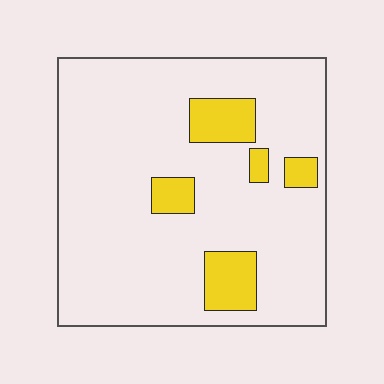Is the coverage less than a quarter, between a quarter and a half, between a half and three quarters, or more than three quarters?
Less than a quarter.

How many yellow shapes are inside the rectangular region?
5.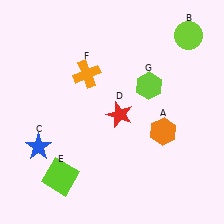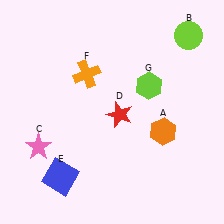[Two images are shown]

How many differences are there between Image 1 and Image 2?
There are 2 differences between the two images.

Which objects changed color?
C changed from blue to pink. E changed from lime to blue.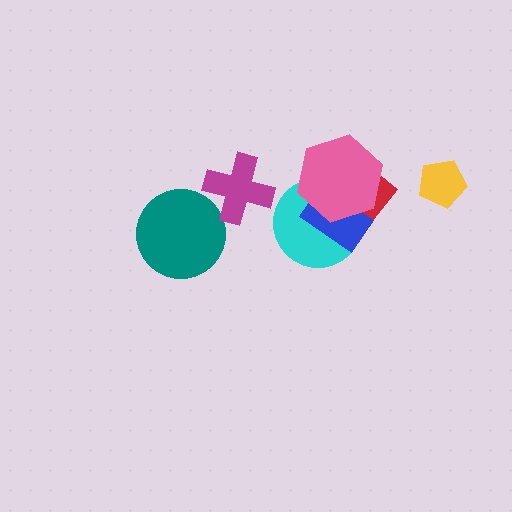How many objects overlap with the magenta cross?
0 objects overlap with the magenta cross.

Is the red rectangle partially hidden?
Yes, it is partially covered by another shape.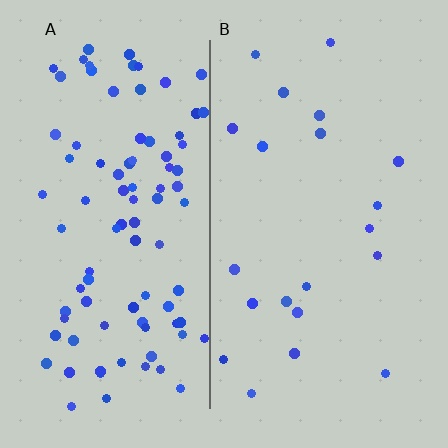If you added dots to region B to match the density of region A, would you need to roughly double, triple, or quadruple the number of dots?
Approximately quadruple.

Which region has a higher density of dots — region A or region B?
A (the left).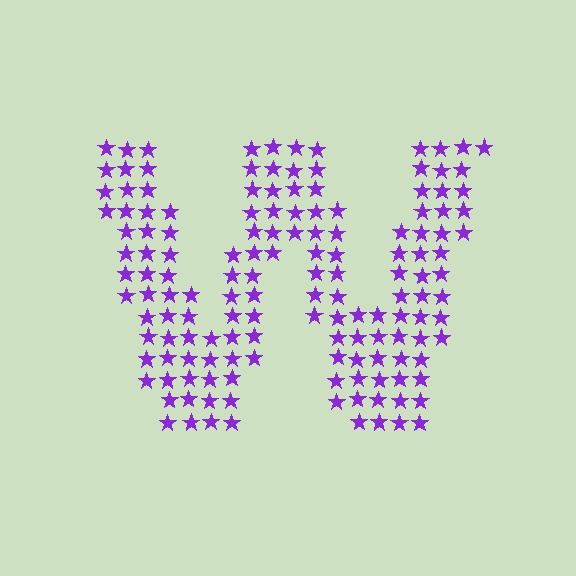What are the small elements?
The small elements are stars.